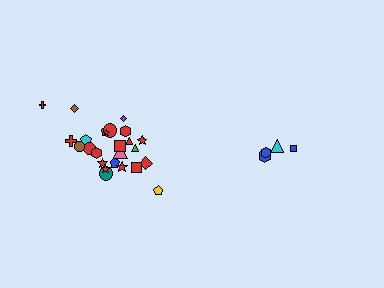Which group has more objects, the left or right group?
The left group.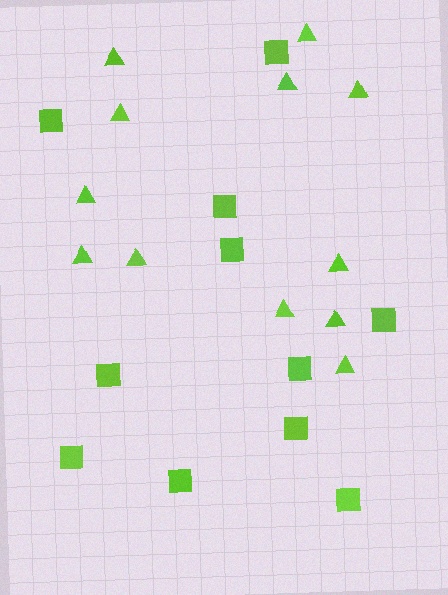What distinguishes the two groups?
There are 2 groups: one group of triangles (12) and one group of squares (11).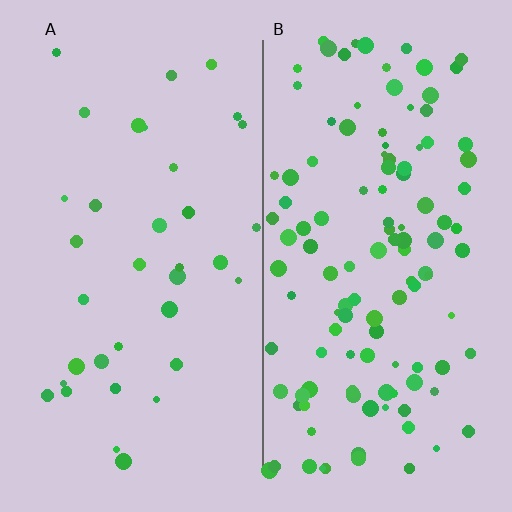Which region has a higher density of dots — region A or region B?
B (the right).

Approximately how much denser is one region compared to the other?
Approximately 3.4× — region B over region A.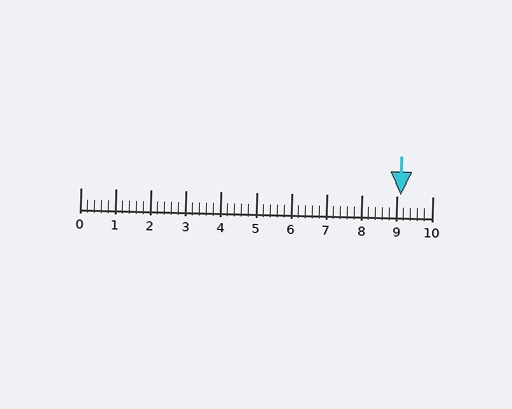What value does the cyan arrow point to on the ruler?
The cyan arrow points to approximately 9.1.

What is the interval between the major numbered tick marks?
The major tick marks are spaced 1 units apart.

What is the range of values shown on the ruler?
The ruler shows values from 0 to 10.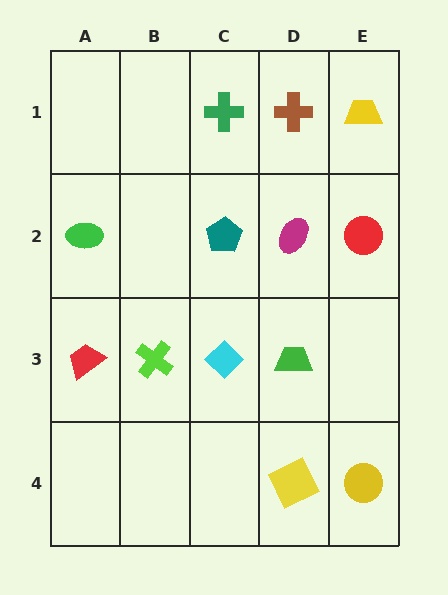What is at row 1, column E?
A yellow trapezoid.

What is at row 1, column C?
A green cross.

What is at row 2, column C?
A teal pentagon.